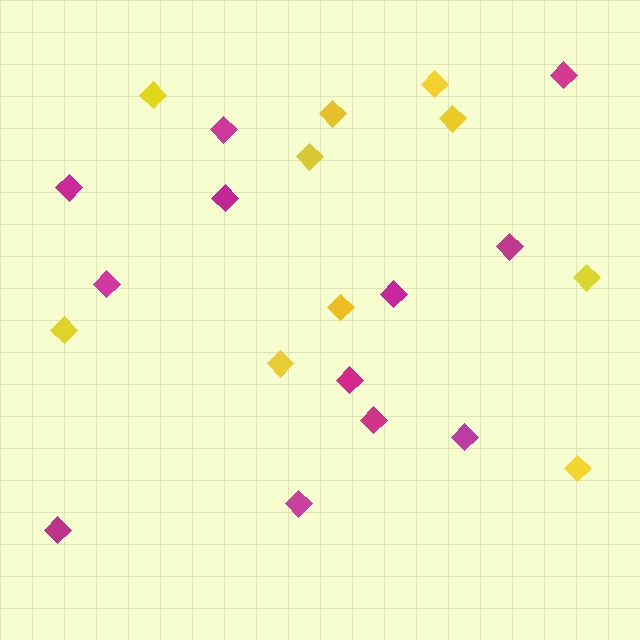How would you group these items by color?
There are 2 groups: one group of magenta diamonds (12) and one group of yellow diamonds (10).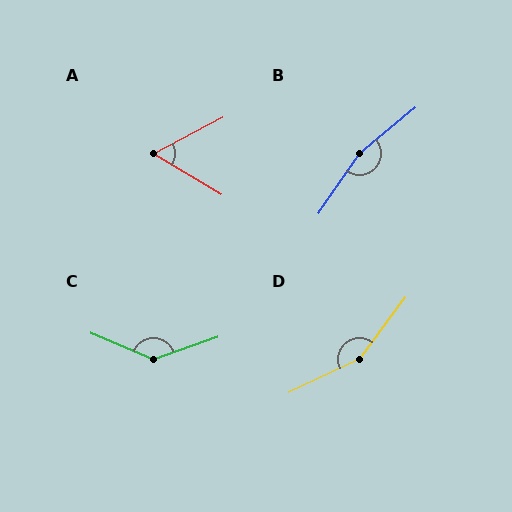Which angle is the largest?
B, at approximately 165 degrees.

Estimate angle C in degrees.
Approximately 138 degrees.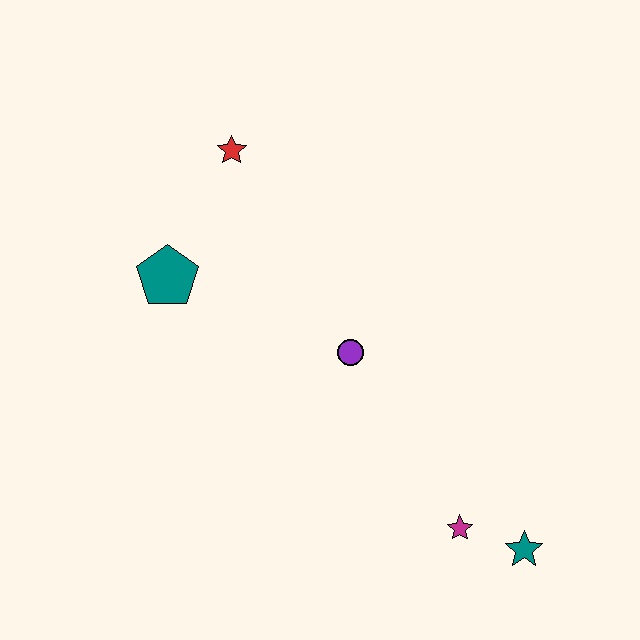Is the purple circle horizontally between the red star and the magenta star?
Yes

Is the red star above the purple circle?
Yes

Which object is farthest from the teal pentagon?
The teal star is farthest from the teal pentagon.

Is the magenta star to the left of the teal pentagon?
No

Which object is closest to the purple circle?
The teal pentagon is closest to the purple circle.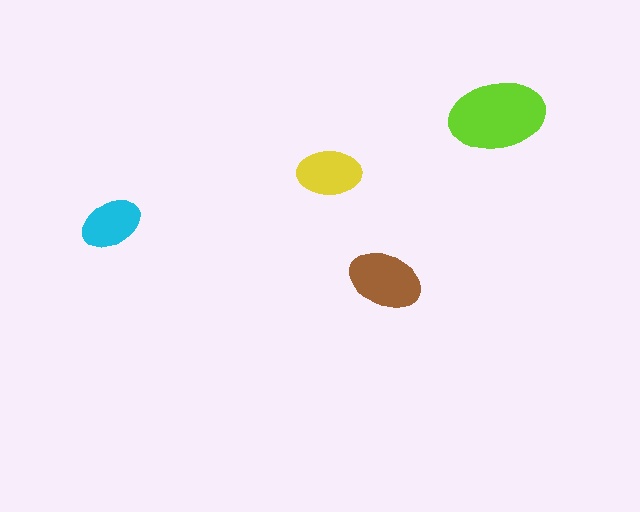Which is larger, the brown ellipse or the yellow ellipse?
The brown one.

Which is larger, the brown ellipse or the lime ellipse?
The lime one.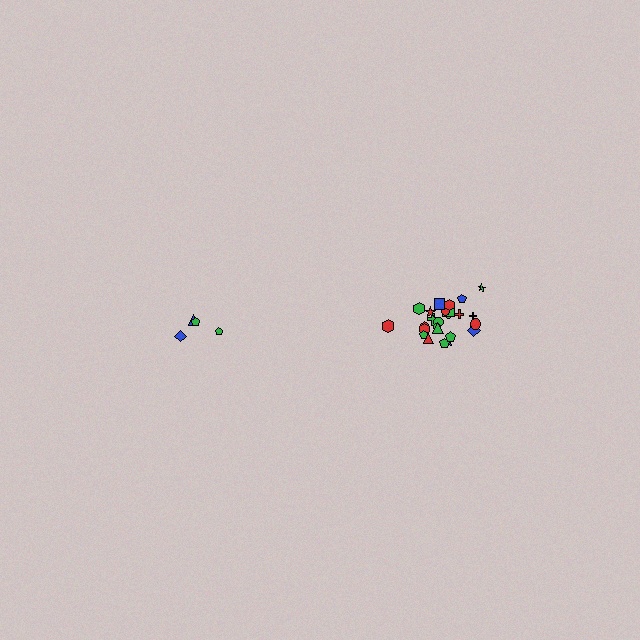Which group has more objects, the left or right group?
The right group.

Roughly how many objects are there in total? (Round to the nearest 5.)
Roughly 30 objects in total.